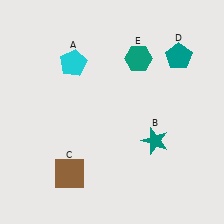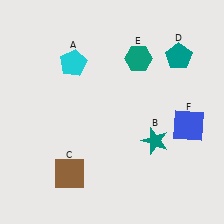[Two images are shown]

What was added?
A blue square (F) was added in Image 2.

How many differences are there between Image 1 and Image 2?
There is 1 difference between the two images.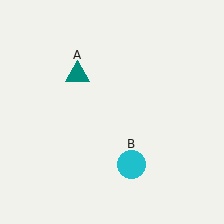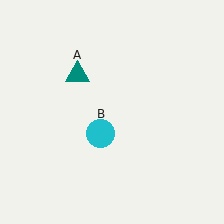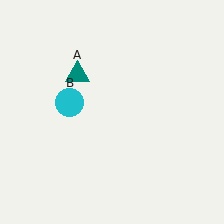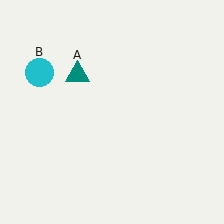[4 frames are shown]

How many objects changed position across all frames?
1 object changed position: cyan circle (object B).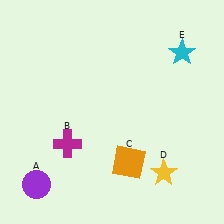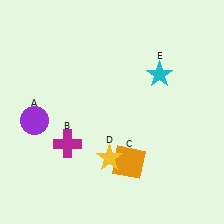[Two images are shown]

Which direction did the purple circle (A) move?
The purple circle (A) moved up.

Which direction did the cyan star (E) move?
The cyan star (E) moved left.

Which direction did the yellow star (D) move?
The yellow star (D) moved left.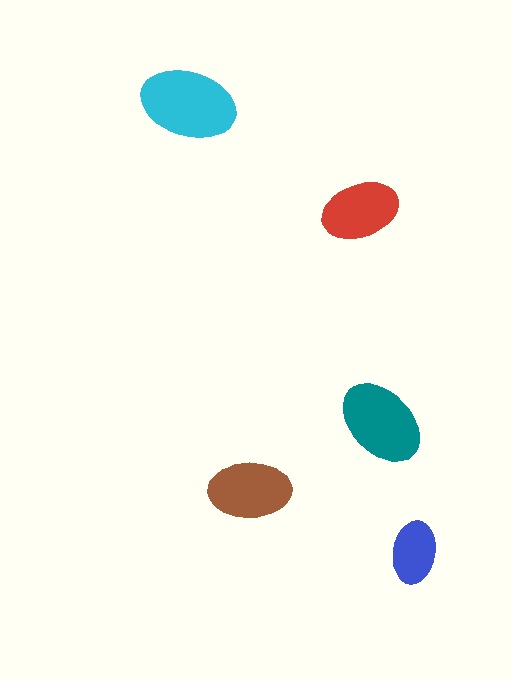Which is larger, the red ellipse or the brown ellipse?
The brown one.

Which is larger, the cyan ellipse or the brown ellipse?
The cyan one.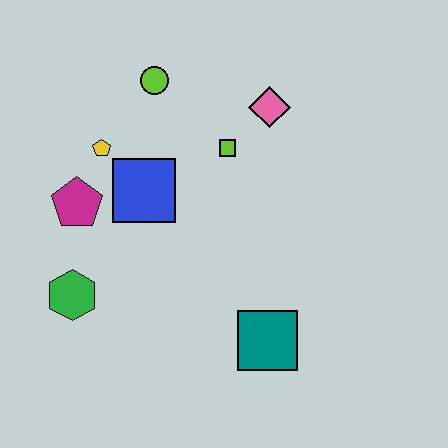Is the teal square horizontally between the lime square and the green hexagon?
No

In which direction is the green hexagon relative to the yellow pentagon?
The green hexagon is below the yellow pentagon.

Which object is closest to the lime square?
The pink diamond is closest to the lime square.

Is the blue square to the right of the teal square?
No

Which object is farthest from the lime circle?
The teal square is farthest from the lime circle.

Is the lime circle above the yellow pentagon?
Yes